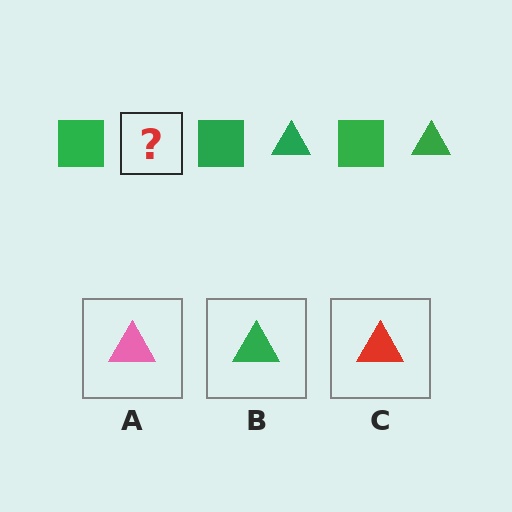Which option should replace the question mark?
Option B.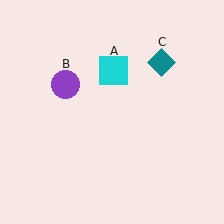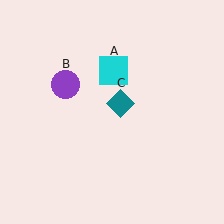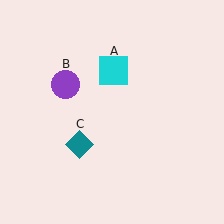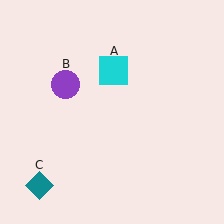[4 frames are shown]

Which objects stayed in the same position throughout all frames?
Cyan square (object A) and purple circle (object B) remained stationary.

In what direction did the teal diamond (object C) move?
The teal diamond (object C) moved down and to the left.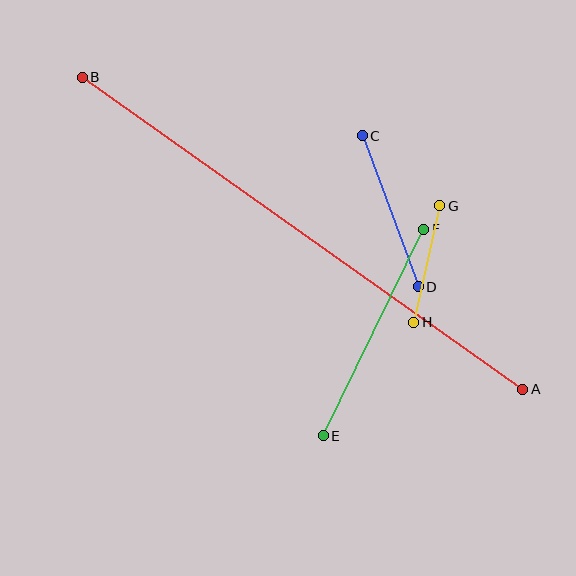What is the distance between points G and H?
The distance is approximately 119 pixels.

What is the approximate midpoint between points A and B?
The midpoint is at approximately (302, 233) pixels.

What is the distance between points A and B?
The distance is approximately 540 pixels.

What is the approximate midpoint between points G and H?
The midpoint is at approximately (427, 264) pixels.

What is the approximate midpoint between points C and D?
The midpoint is at approximately (390, 211) pixels.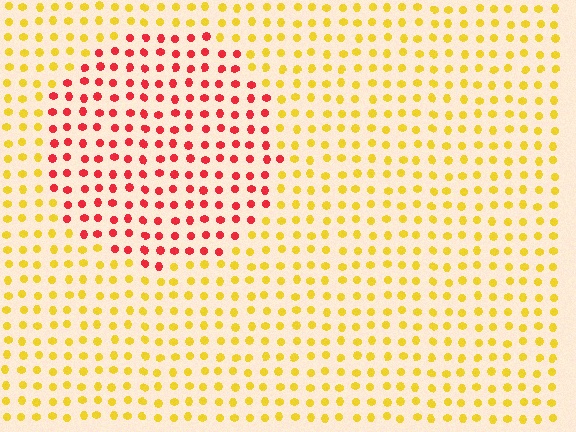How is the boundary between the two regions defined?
The boundary is defined purely by a slight shift in hue (about 57 degrees). Spacing, size, and orientation are identical on both sides.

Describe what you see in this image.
The image is filled with small yellow elements in a uniform arrangement. A circle-shaped region is visible where the elements are tinted to a slightly different hue, forming a subtle color boundary.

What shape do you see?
I see a circle.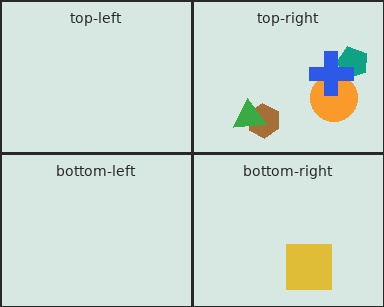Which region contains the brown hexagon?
The top-right region.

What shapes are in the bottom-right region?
The yellow square.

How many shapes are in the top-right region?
5.